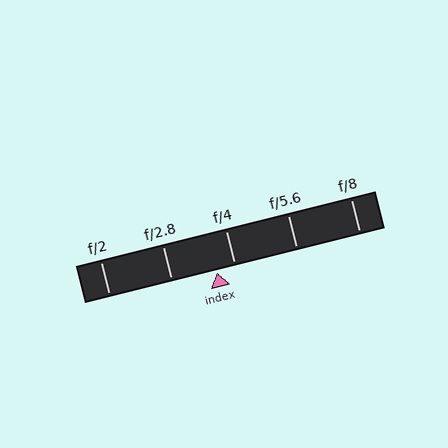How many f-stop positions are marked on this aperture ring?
There are 5 f-stop positions marked.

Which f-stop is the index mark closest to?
The index mark is closest to f/4.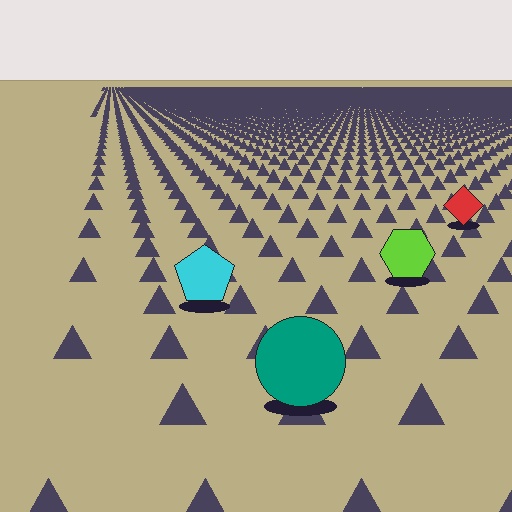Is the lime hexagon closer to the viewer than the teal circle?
No. The teal circle is closer — you can tell from the texture gradient: the ground texture is coarser near it.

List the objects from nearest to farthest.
From nearest to farthest: the teal circle, the cyan pentagon, the lime hexagon, the red diamond.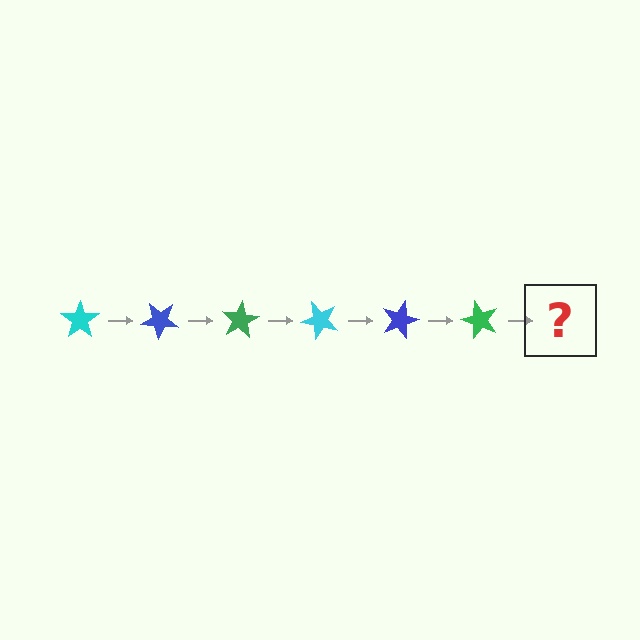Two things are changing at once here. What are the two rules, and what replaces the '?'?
The two rules are that it rotates 40 degrees each step and the color cycles through cyan, blue, and green. The '?' should be a cyan star, rotated 240 degrees from the start.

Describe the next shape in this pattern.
It should be a cyan star, rotated 240 degrees from the start.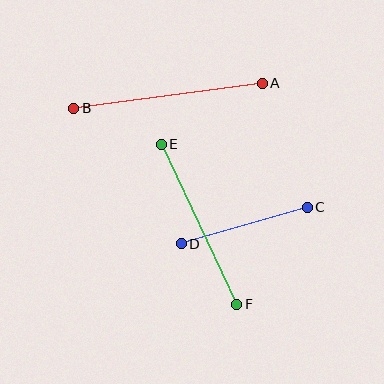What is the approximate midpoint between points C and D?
The midpoint is at approximately (244, 226) pixels.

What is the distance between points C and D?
The distance is approximately 131 pixels.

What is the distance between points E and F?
The distance is approximately 177 pixels.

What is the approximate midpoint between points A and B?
The midpoint is at approximately (168, 96) pixels.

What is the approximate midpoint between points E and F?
The midpoint is at approximately (199, 224) pixels.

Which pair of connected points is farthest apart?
Points A and B are farthest apart.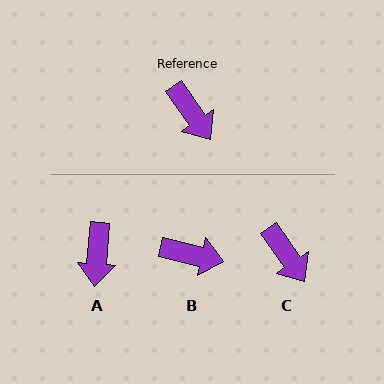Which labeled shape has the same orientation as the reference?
C.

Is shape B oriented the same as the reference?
No, it is off by about 43 degrees.